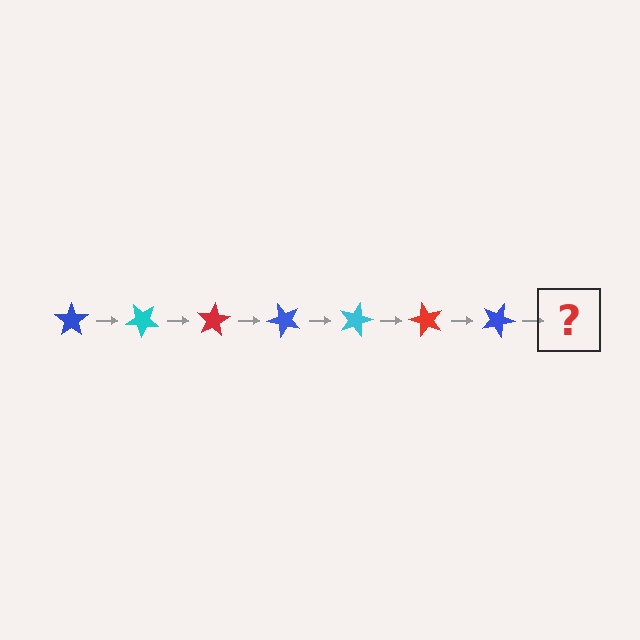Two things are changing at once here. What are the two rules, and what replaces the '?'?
The two rules are that it rotates 40 degrees each step and the color cycles through blue, cyan, and red. The '?' should be a cyan star, rotated 280 degrees from the start.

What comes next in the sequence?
The next element should be a cyan star, rotated 280 degrees from the start.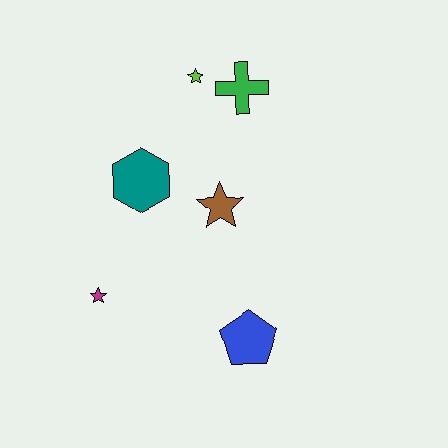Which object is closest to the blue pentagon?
The brown star is closest to the blue pentagon.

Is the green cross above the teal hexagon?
Yes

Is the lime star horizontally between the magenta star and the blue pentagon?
Yes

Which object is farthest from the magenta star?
The green cross is farthest from the magenta star.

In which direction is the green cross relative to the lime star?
The green cross is to the right of the lime star.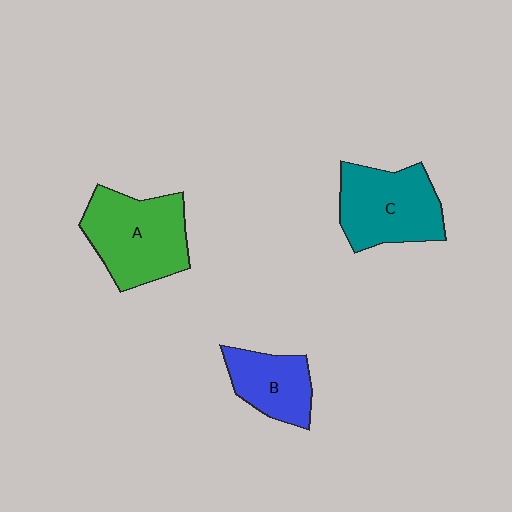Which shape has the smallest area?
Shape B (blue).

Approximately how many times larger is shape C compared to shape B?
Approximately 1.5 times.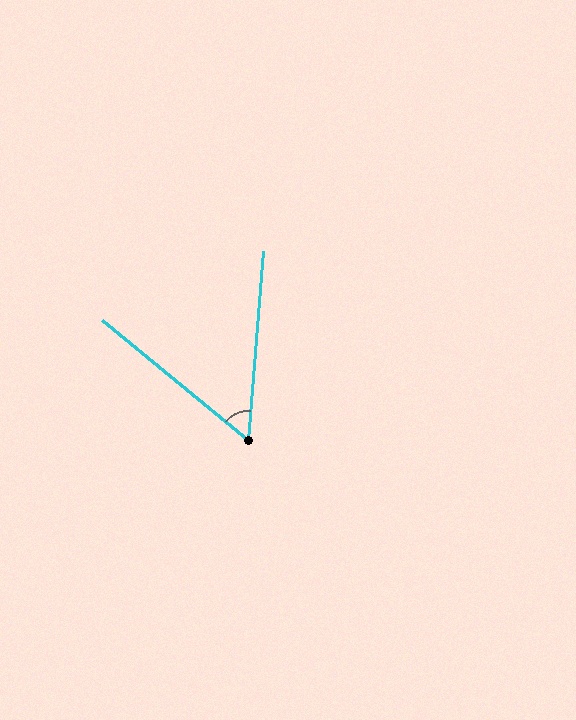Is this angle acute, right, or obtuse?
It is acute.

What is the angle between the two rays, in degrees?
Approximately 55 degrees.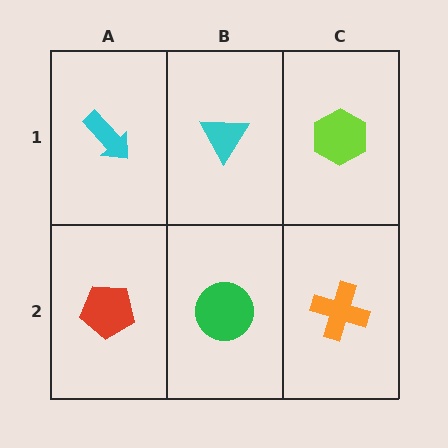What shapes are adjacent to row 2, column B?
A cyan triangle (row 1, column B), a red pentagon (row 2, column A), an orange cross (row 2, column C).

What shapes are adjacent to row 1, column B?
A green circle (row 2, column B), a cyan arrow (row 1, column A), a lime hexagon (row 1, column C).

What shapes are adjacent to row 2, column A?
A cyan arrow (row 1, column A), a green circle (row 2, column B).